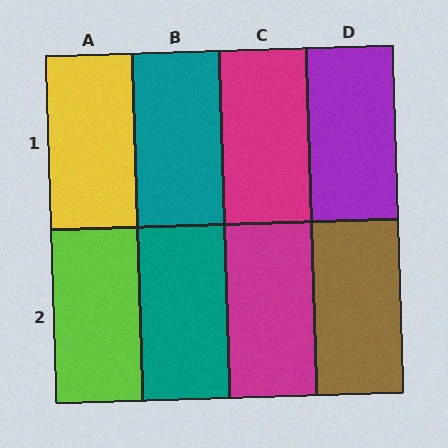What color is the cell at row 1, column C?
Magenta.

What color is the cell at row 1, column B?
Teal.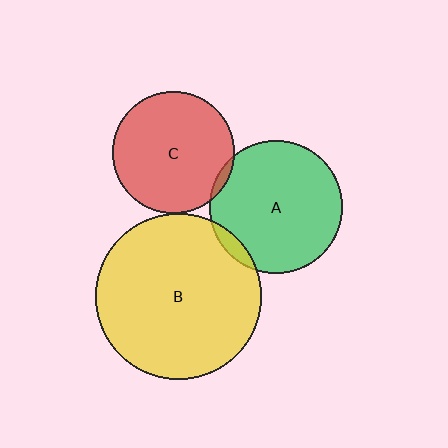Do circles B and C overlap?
Yes.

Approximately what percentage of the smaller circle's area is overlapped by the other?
Approximately 5%.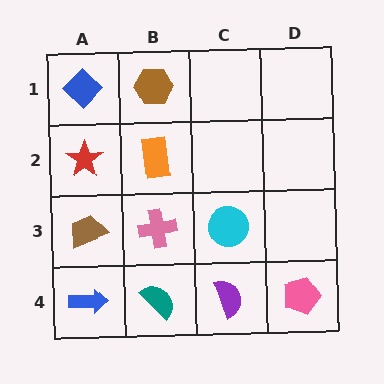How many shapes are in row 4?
4 shapes.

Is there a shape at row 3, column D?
No, that cell is empty.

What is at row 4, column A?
A blue arrow.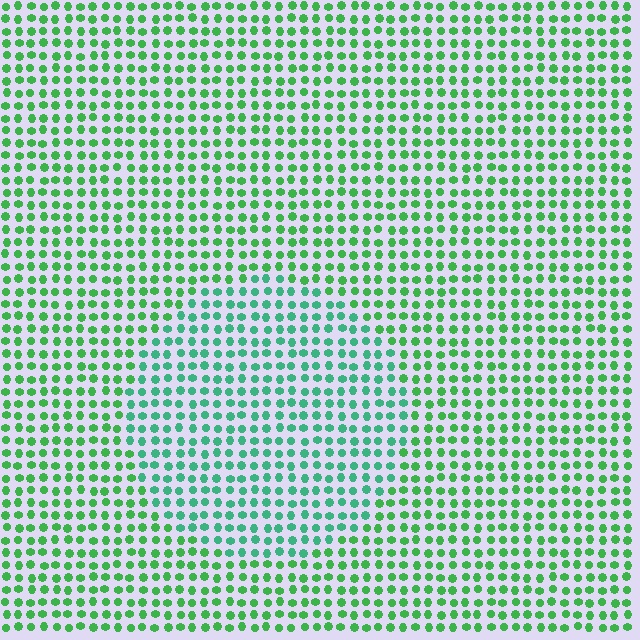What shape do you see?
I see a circle.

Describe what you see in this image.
The image is filled with small green elements in a uniform arrangement. A circle-shaped region is visible where the elements are tinted to a slightly different hue, forming a subtle color boundary.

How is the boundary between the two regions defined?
The boundary is defined purely by a slight shift in hue (about 28 degrees). Spacing, size, and orientation are identical on both sides.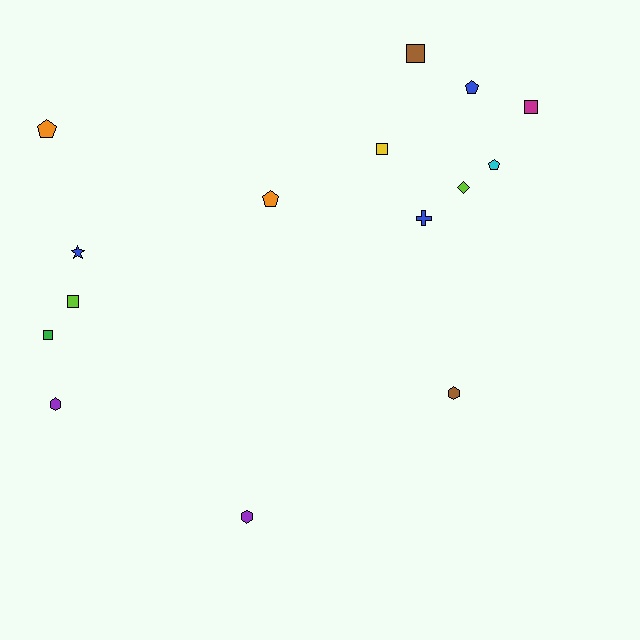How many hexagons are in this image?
There are 3 hexagons.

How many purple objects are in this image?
There are 2 purple objects.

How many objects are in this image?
There are 15 objects.